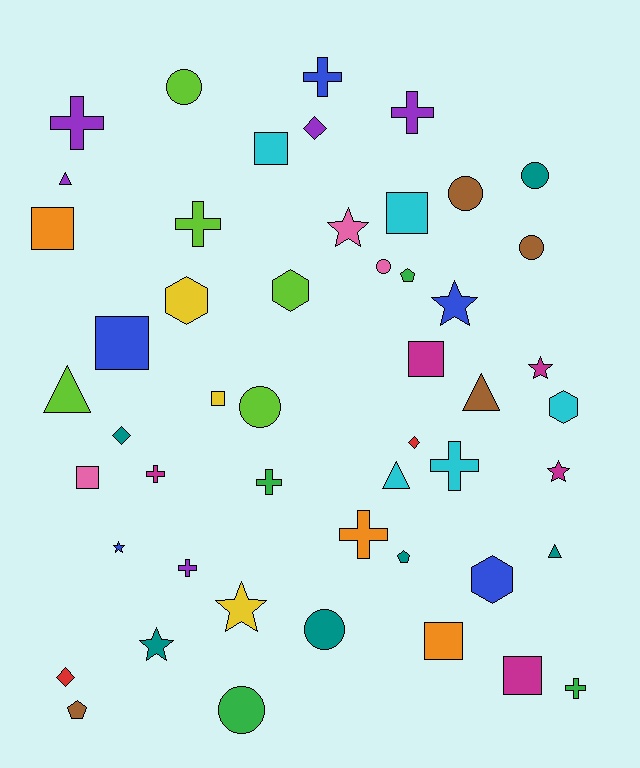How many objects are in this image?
There are 50 objects.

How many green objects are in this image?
There are 4 green objects.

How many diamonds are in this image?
There are 4 diamonds.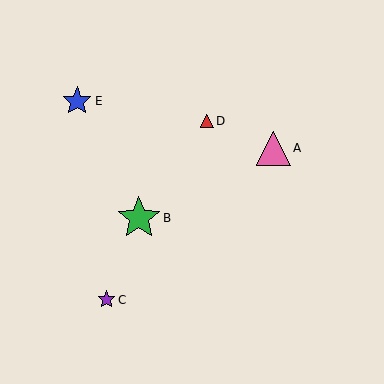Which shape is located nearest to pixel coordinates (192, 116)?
The red triangle (labeled D) at (207, 121) is nearest to that location.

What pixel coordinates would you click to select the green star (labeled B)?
Click at (139, 218) to select the green star B.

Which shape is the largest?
The green star (labeled B) is the largest.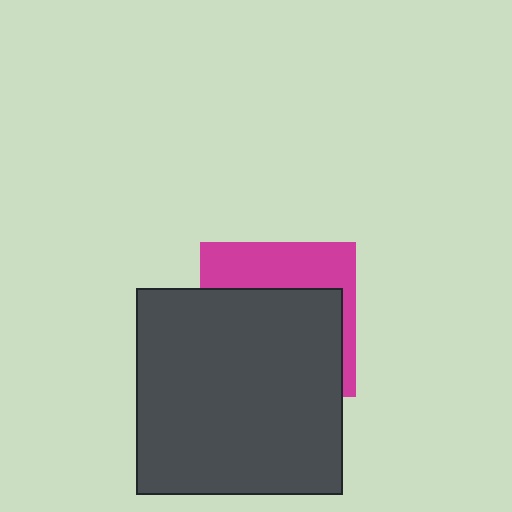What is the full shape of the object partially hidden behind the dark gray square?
The partially hidden object is a magenta square.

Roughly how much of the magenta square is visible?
A small part of it is visible (roughly 35%).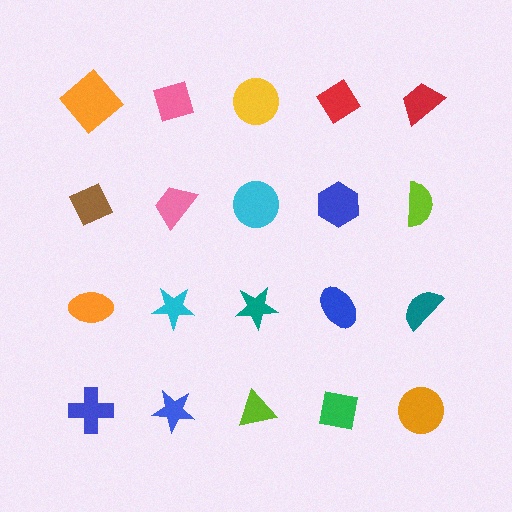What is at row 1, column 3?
A yellow circle.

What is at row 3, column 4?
A blue ellipse.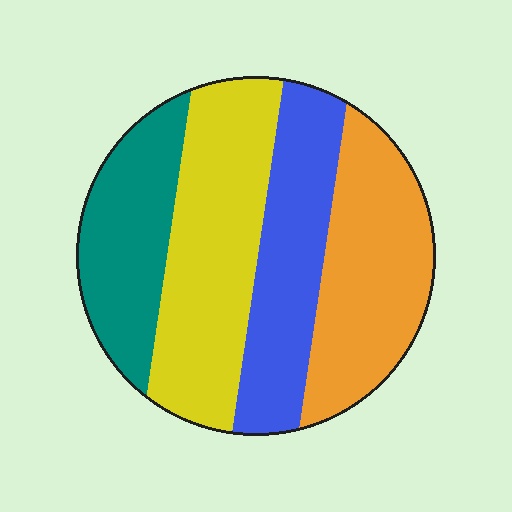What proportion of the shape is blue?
Blue covers around 25% of the shape.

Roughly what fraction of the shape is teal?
Teal covers around 20% of the shape.